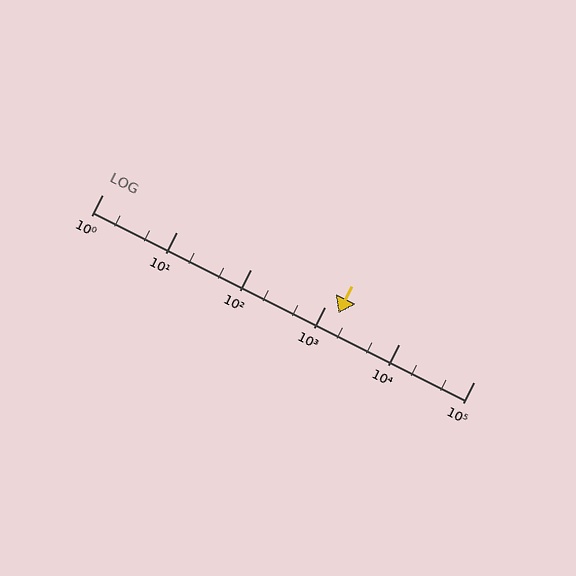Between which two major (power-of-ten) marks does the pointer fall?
The pointer is between 1000 and 10000.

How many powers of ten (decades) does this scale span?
The scale spans 5 decades, from 1 to 100000.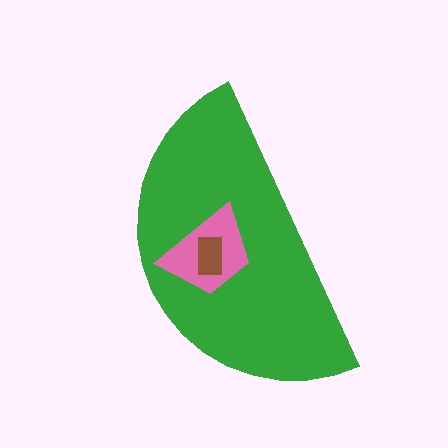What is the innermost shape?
The brown rectangle.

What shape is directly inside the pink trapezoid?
The brown rectangle.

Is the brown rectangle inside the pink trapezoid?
Yes.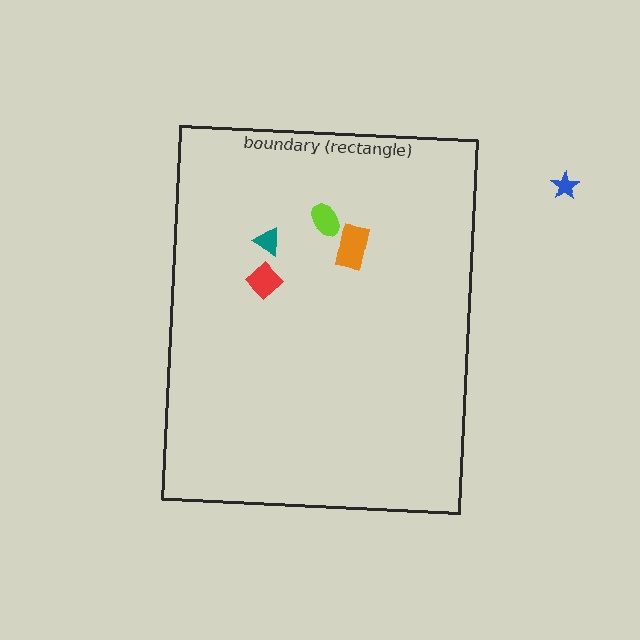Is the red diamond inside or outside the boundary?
Inside.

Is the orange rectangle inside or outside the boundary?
Inside.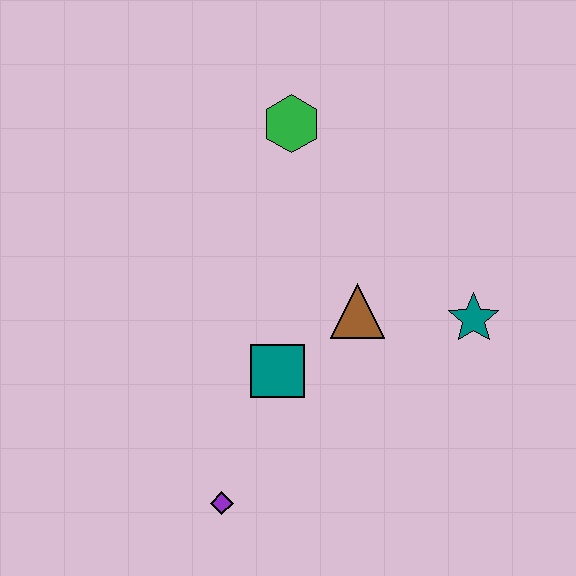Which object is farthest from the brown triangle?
The purple diamond is farthest from the brown triangle.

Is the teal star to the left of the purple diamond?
No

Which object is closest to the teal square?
The brown triangle is closest to the teal square.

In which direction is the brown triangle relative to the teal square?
The brown triangle is to the right of the teal square.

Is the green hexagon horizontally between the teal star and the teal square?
Yes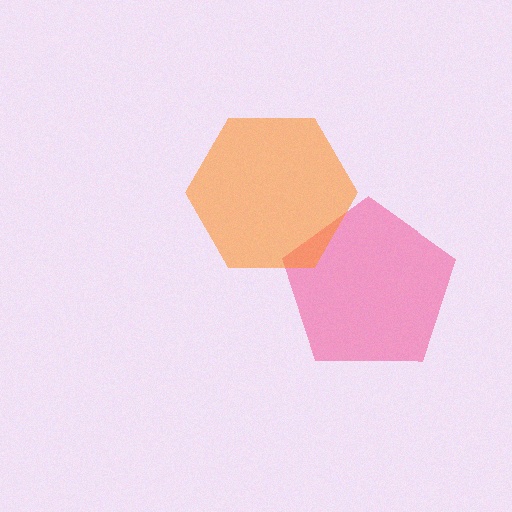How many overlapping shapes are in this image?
There are 2 overlapping shapes in the image.